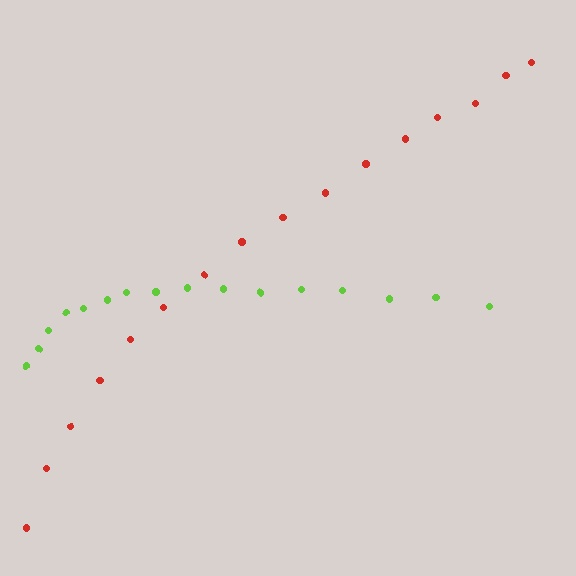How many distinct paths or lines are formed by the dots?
There are 2 distinct paths.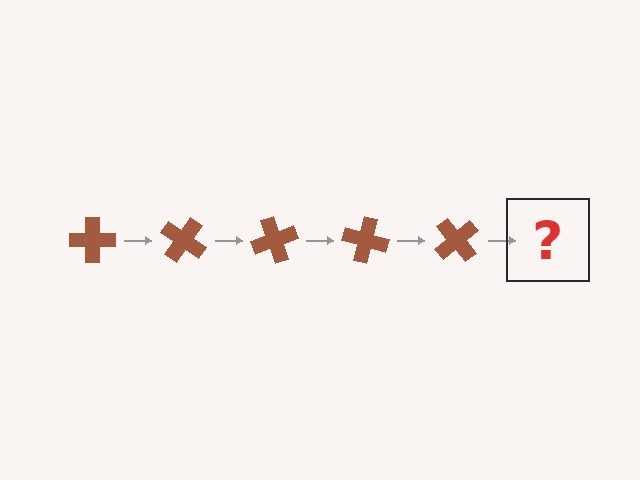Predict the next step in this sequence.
The next step is a brown cross rotated 175 degrees.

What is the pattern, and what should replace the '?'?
The pattern is that the cross rotates 35 degrees each step. The '?' should be a brown cross rotated 175 degrees.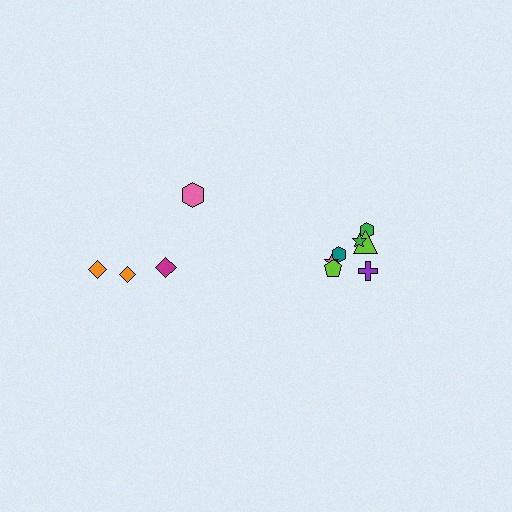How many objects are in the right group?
There are 7 objects.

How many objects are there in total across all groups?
There are 11 objects.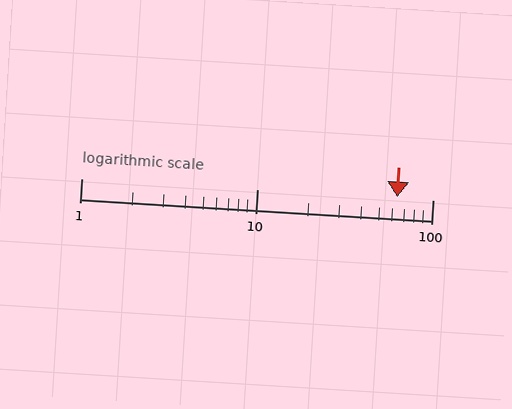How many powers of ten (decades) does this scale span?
The scale spans 2 decades, from 1 to 100.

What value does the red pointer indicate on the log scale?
The pointer indicates approximately 63.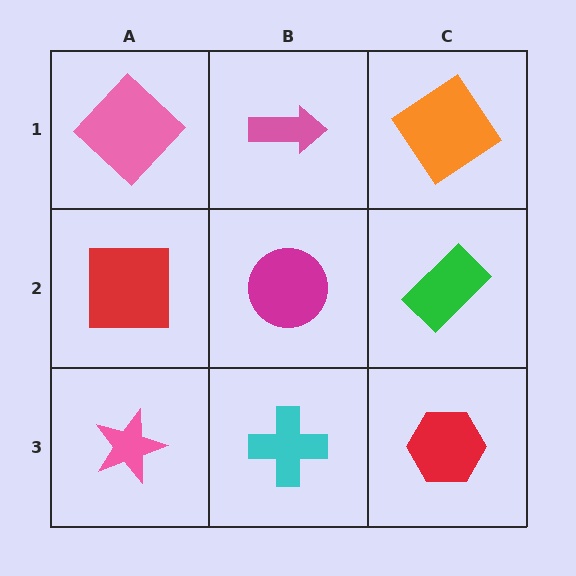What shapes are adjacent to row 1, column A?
A red square (row 2, column A), a pink arrow (row 1, column B).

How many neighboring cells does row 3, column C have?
2.